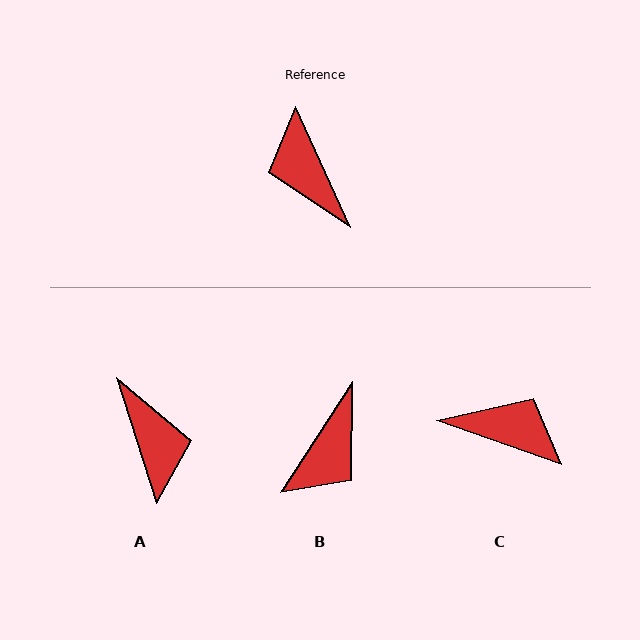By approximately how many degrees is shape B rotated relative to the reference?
Approximately 123 degrees counter-clockwise.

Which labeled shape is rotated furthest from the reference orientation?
A, about 173 degrees away.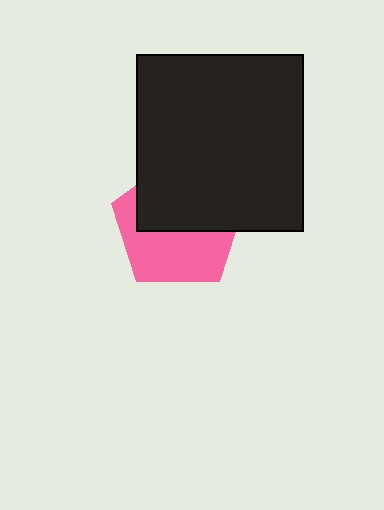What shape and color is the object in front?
The object in front is a black rectangle.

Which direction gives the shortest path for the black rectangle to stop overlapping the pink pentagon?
Moving up gives the shortest separation.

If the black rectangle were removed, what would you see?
You would see the complete pink pentagon.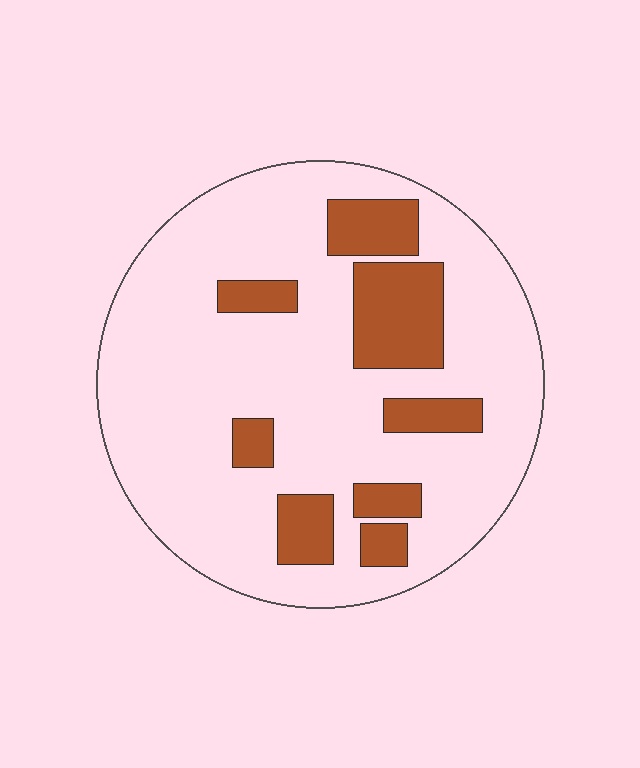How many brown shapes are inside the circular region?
8.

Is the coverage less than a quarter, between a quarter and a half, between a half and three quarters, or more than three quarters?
Less than a quarter.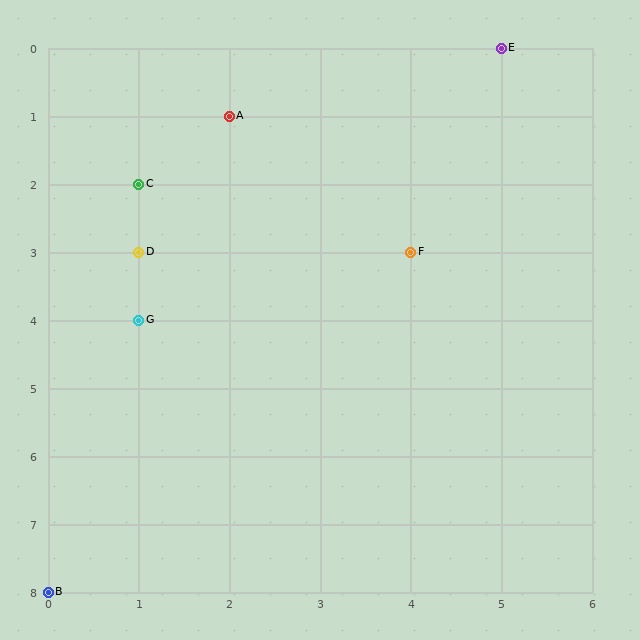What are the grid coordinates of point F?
Point F is at grid coordinates (4, 3).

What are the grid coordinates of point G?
Point G is at grid coordinates (1, 4).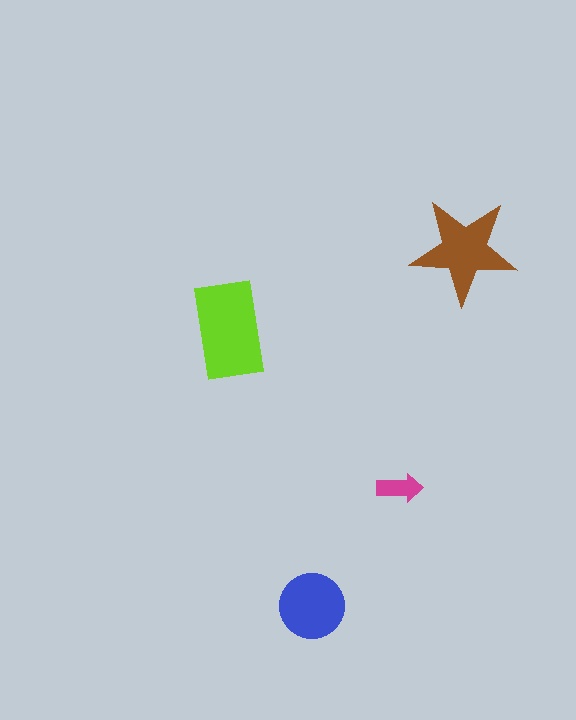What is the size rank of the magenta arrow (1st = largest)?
4th.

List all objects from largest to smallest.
The lime rectangle, the brown star, the blue circle, the magenta arrow.